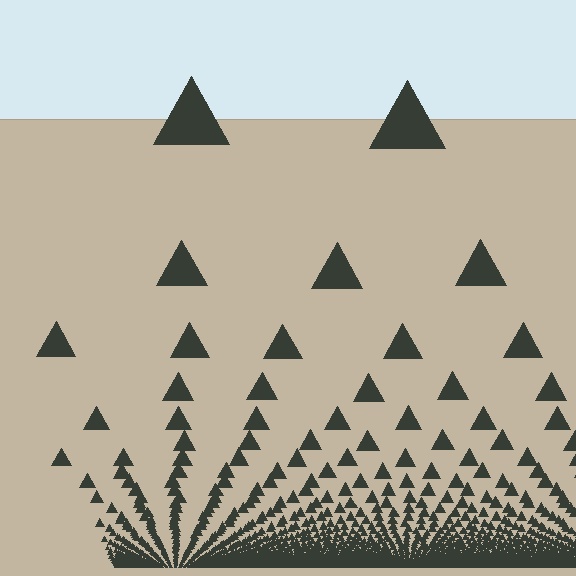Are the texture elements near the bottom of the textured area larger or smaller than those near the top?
Smaller. The gradient is inverted — elements near the bottom are smaller and denser.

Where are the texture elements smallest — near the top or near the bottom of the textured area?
Near the bottom.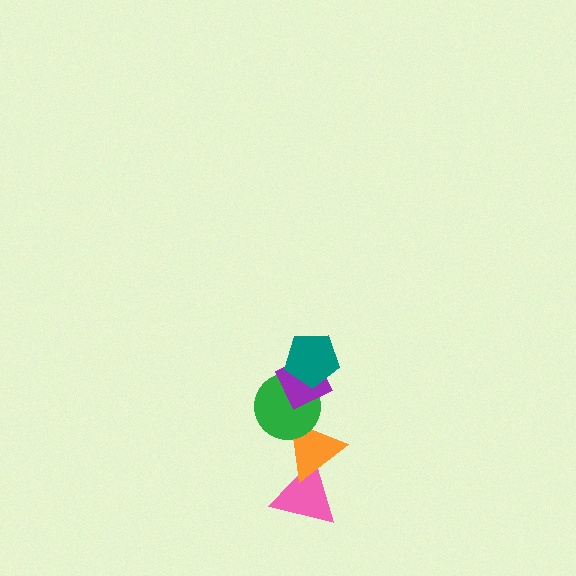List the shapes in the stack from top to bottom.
From top to bottom: the teal pentagon, the purple diamond, the green circle, the orange triangle, the pink triangle.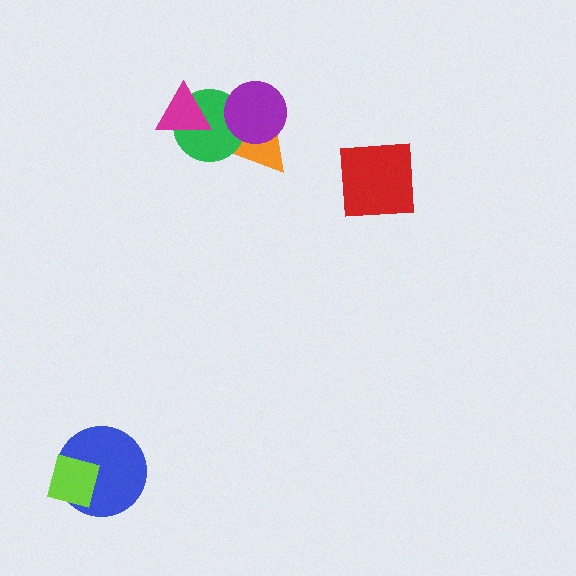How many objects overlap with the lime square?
1 object overlaps with the lime square.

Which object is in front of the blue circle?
The lime square is in front of the blue circle.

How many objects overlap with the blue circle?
1 object overlaps with the blue circle.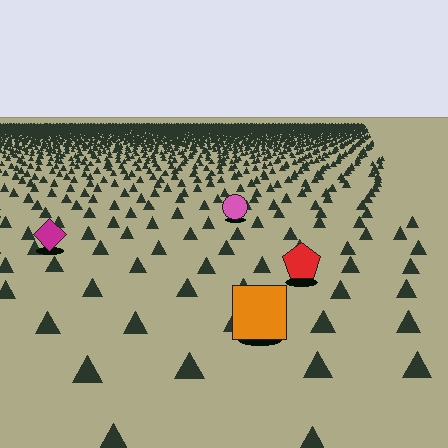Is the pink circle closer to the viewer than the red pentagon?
No. The red pentagon is closer — you can tell from the texture gradient: the ground texture is coarser near it.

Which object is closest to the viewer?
The orange square is closest. The texture marks near it are larger and more spread out.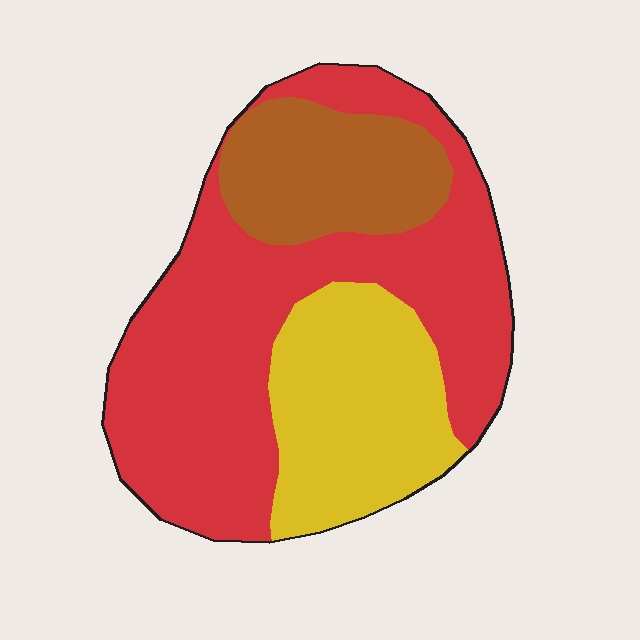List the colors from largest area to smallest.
From largest to smallest: red, yellow, brown.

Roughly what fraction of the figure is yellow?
Yellow takes up about one quarter (1/4) of the figure.